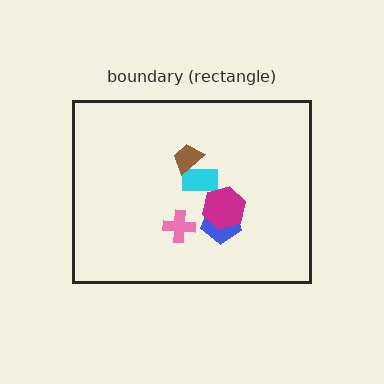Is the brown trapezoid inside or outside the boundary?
Inside.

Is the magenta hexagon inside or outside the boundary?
Inside.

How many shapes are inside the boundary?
5 inside, 0 outside.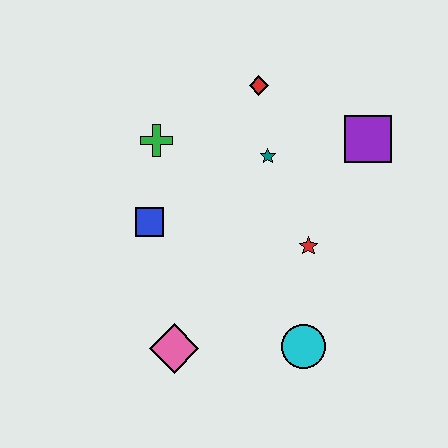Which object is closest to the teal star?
The red diamond is closest to the teal star.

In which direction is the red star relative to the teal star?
The red star is below the teal star.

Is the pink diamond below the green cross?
Yes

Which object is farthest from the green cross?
The cyan circle is farthest from the green cross.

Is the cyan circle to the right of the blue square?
Yes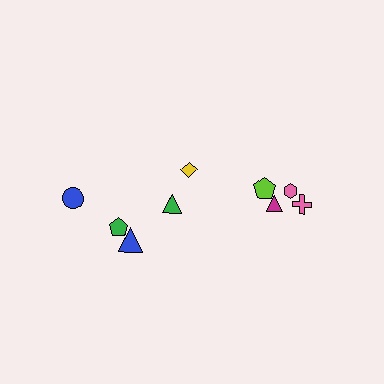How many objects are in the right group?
There are 6 objects.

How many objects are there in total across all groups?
There are 9 objects.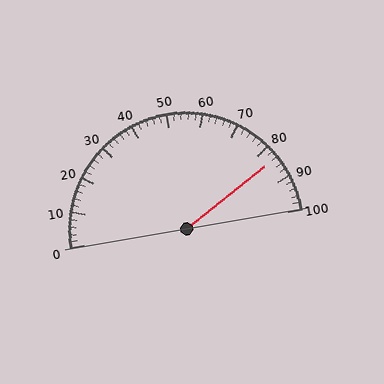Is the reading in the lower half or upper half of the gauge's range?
The reading is in the upper half of the range (0 to 100).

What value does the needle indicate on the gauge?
The needle indicates approximately 84.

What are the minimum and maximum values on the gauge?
The gauge ranges from 0 to 100.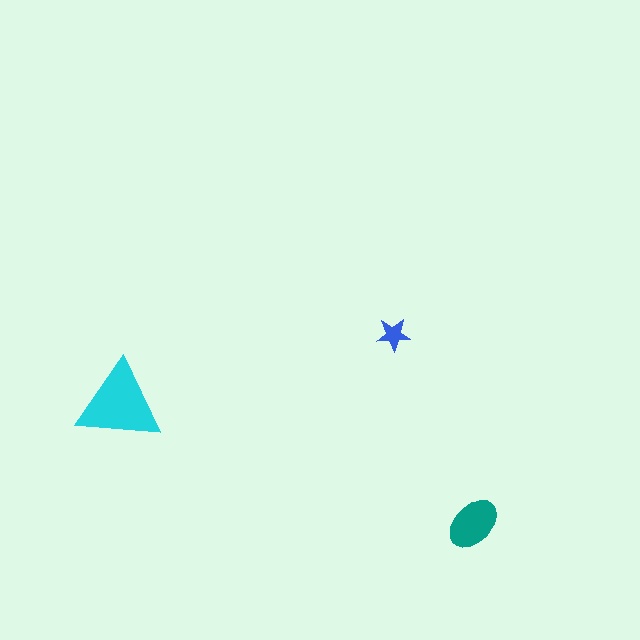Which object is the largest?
The cyan triangle.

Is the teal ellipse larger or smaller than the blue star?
Larger.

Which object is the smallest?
The blue star.